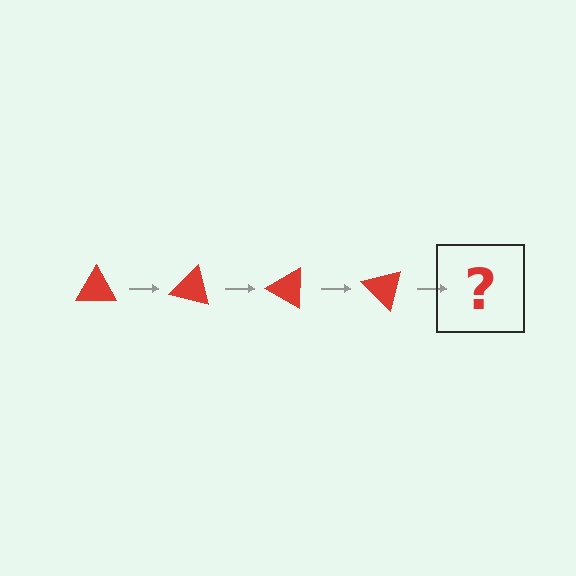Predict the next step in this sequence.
The next step is a red triangle rotated 60 degrees.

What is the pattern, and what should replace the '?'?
The pattern is that the triangle rotates 15 degrees each step. The '?' should be a red triangle rotated 60 degrees.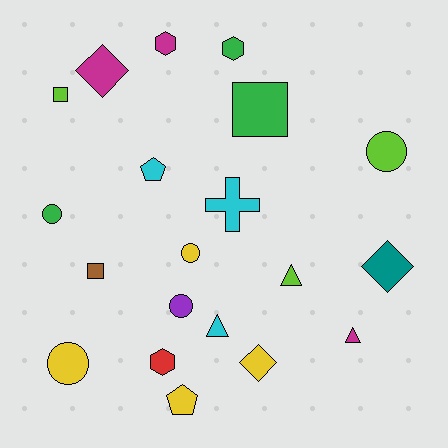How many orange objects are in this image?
There are no orange objects.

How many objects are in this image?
There are 20 objects.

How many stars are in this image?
There are no stars.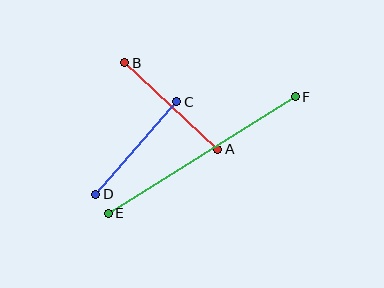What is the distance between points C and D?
The distance is approximately 123 pixels.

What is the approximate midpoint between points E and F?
The midpoint is at approximately (202, 155) pixels.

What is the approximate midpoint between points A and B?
The midpoint is at approximately (171, 106) pixels.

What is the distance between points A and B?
The distance is approximately 127 pixels.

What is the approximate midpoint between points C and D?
The midpoint is at approximately (136, 148) pixels.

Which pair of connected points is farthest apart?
Points E and F are farthest apart.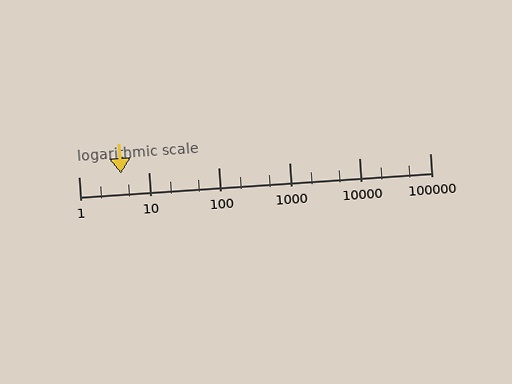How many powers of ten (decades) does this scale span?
The scale spans 5 decades, from 1 to 100000.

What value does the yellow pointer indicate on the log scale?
The pointer indicates approximately 4.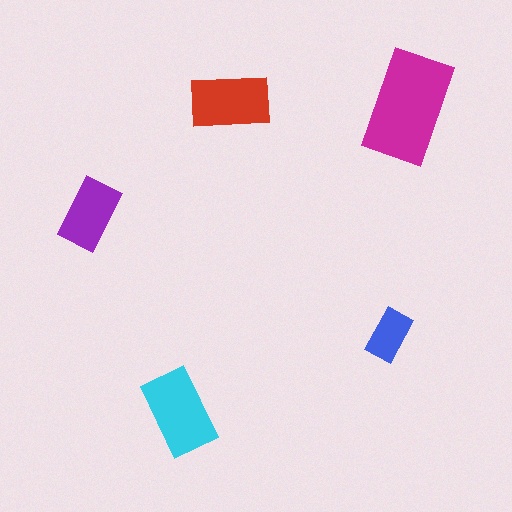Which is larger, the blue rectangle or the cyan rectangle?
The cyan one.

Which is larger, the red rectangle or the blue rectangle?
The red one.